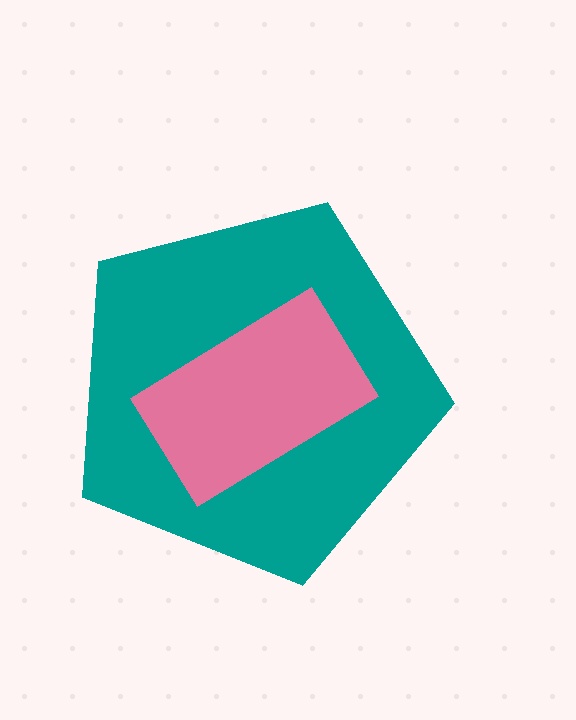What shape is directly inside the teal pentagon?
The pink rectangle.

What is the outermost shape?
The teal pentagon.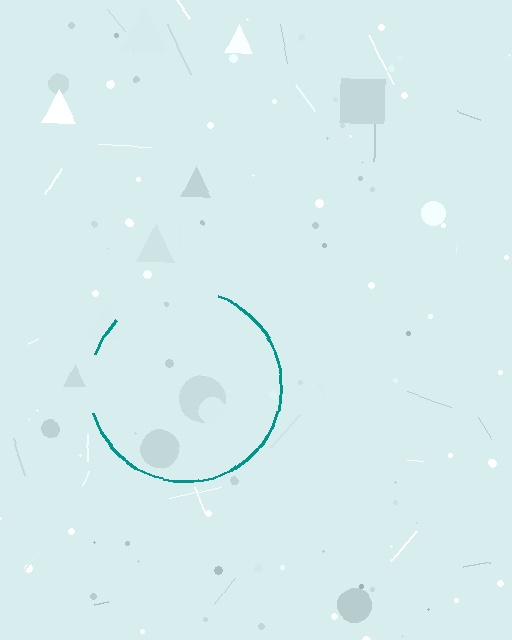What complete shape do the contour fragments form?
The contour fragments form a circle.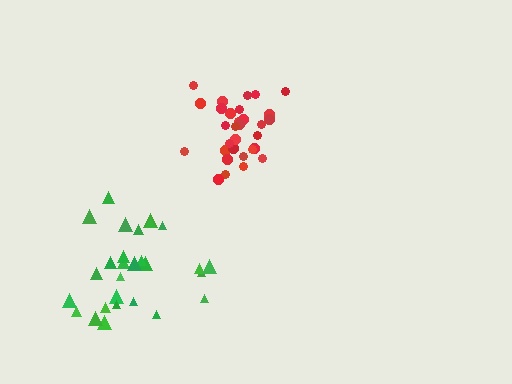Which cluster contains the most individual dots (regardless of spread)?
Red (31).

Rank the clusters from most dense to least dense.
red, green.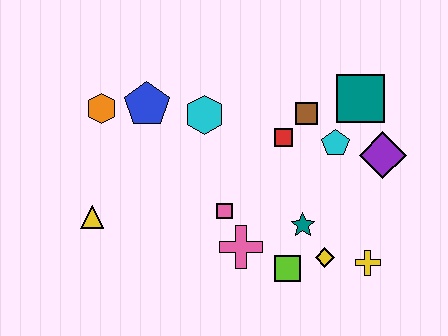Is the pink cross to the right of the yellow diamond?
No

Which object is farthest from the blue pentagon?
The yellow cross is farthest from the blue pentagon.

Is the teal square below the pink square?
No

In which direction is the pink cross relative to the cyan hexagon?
The pink cross is below the cyan hexagon.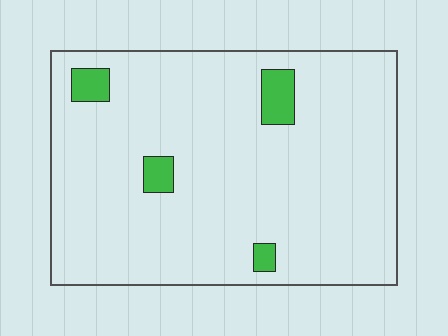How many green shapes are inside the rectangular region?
4.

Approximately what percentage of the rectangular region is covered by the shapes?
Approximately 5%.